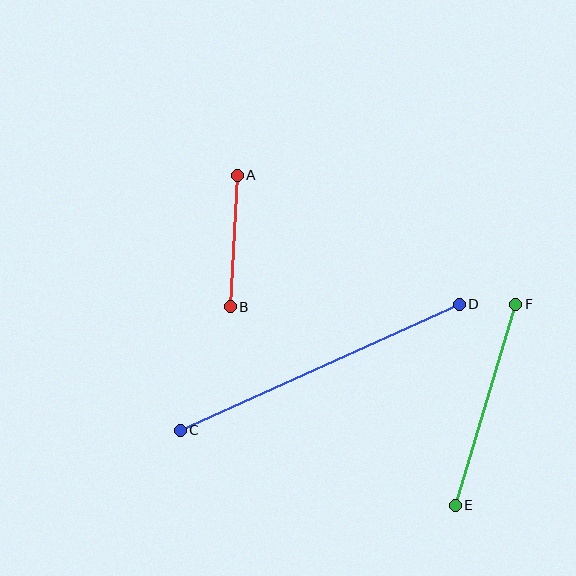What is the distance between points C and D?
The distance is approximately 306 pixels.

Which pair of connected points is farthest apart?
Points C and D are farthest apart.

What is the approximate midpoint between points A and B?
The midpoint is at approximately (234, 241) pixels.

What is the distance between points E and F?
The distance is approximately 210 pixels.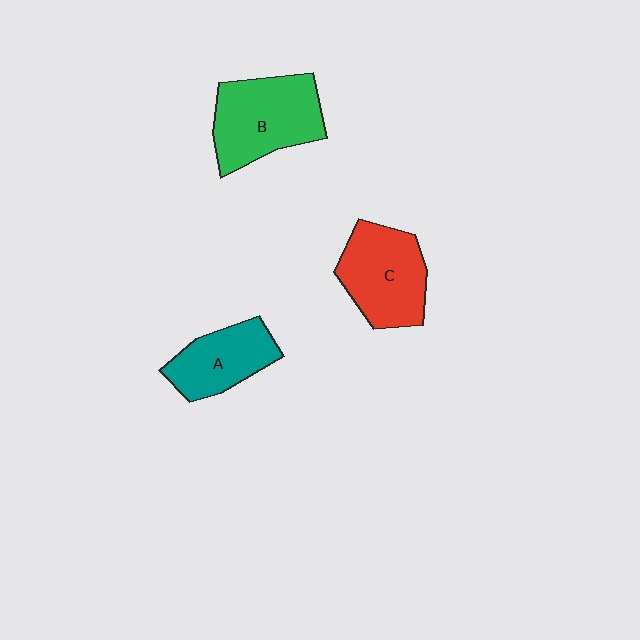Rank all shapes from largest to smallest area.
From largest to smallest: B (green), C (red), A (teal).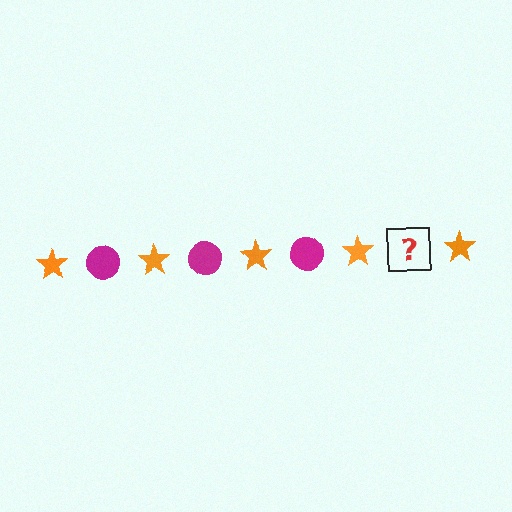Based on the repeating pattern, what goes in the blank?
The blank should be a magenta circle.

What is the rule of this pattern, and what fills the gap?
The rule is that the pattern alternates between orange star and magenta circle. The gap should be filled with a magenta circle.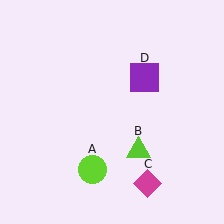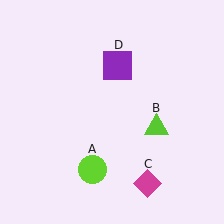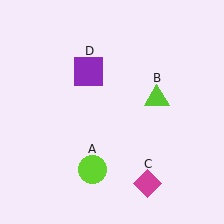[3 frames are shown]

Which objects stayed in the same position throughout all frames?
Lime circle (object A) and magenta diamond (object C) remained stationary.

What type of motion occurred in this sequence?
The lime triangle (object B), purple square (object D) rotated counterclockwise around the center of the scene.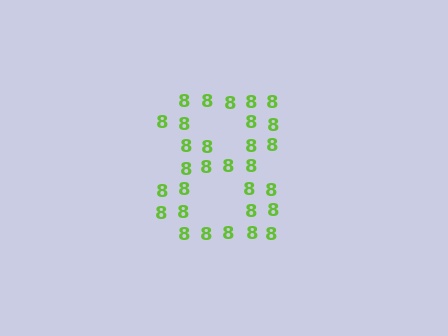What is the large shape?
The large shape is the digit 8.